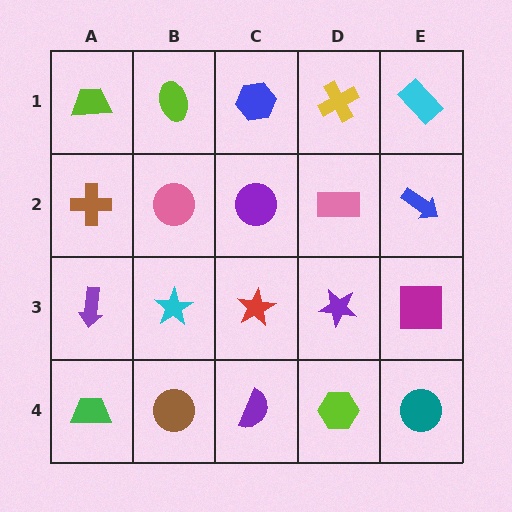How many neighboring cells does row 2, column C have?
4.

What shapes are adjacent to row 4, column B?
A cyan star (row 3, column B), a green trapezoid (row 4, column A), a purple semicircle (row 4, column C).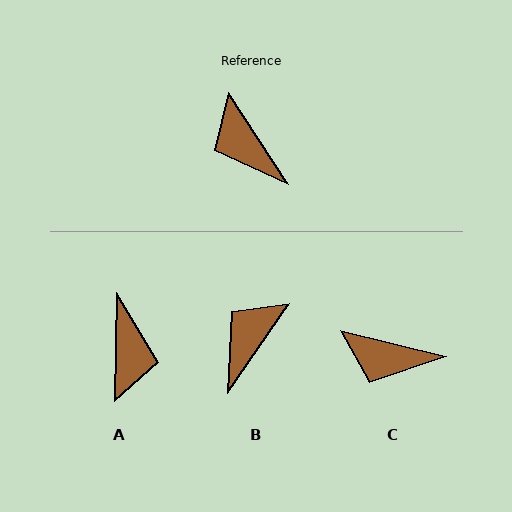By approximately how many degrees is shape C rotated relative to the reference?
Approximately 43 degrees counter-clockwise.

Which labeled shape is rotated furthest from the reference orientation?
A, about 145 degrees away.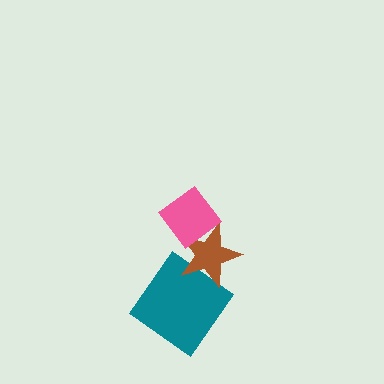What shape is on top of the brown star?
The pink diamond is on top of the brown star.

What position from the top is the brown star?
The brown star is 2nd from the top.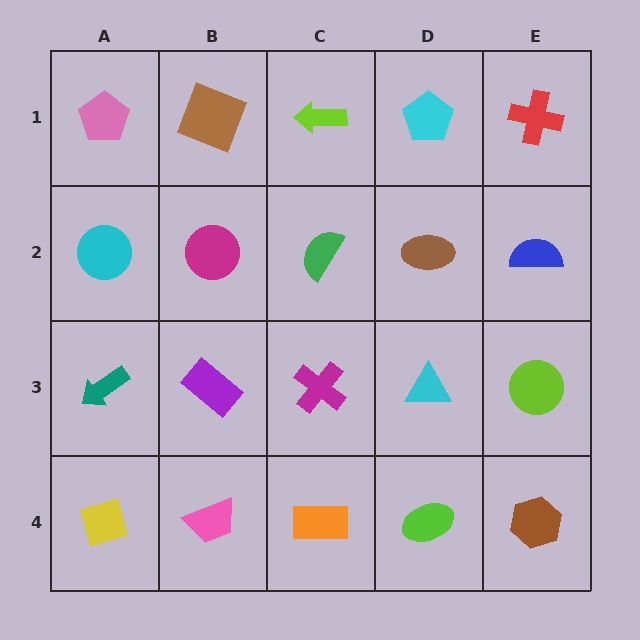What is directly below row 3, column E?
A brown hexagon.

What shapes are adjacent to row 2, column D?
A cyan pentagon (row 1, column D), a cyan triangle (row 3, column D), a green semicircle (row 2, column C), a blue semicircle (row 2, column E).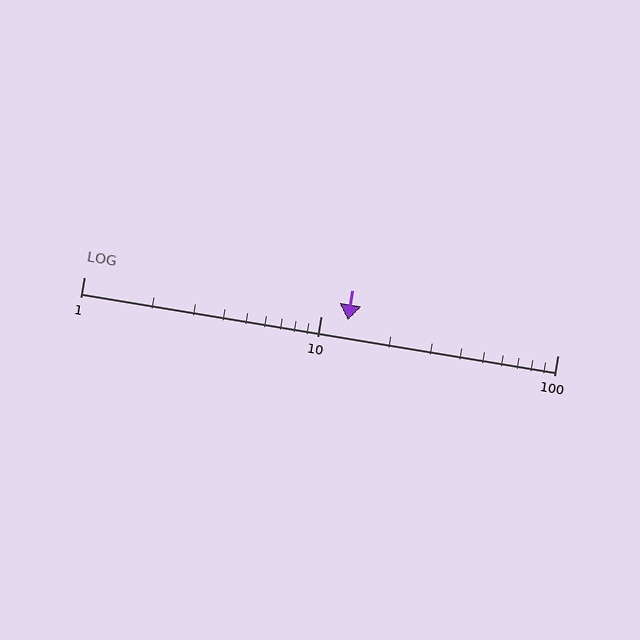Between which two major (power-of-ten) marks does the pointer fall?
The pointer is between 10 and 100.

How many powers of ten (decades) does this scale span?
The scale spans 2 decades, from 1 to 100.